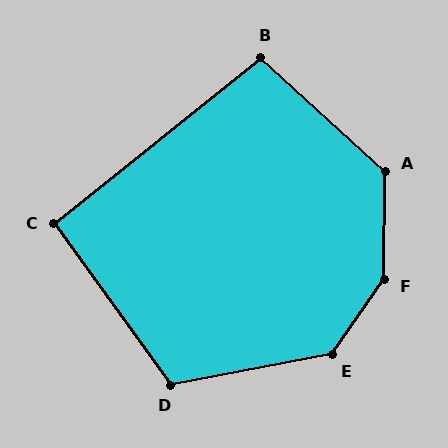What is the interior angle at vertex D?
Approximately 115 degrees (obtuse).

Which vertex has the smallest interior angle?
C, at approximately 93 degrees.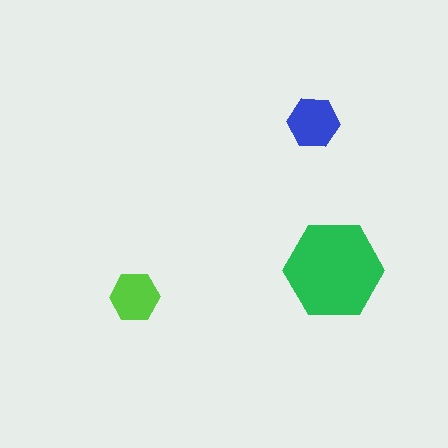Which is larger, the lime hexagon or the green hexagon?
The green one.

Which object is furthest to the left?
The lime hexagon is leftmost.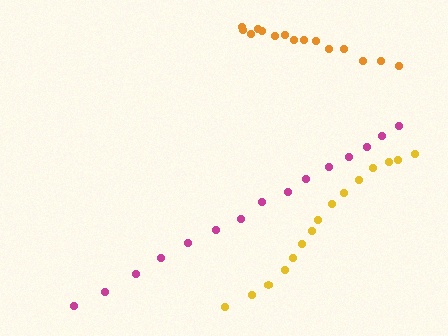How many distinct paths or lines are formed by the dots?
There are 3 distinct paths.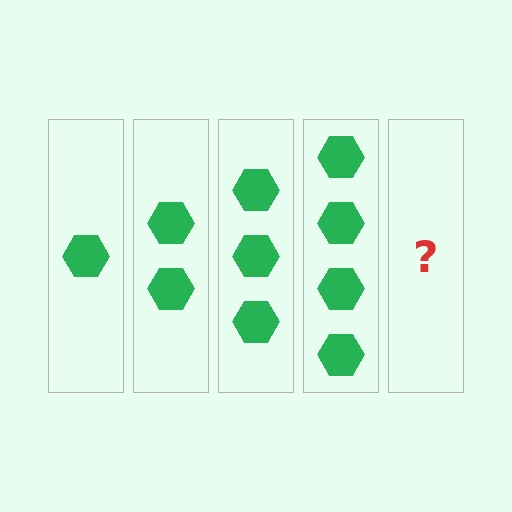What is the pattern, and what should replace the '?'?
The pattern is that each step adds one more hexagon. The '?' should be 5 hexagons.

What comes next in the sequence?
The next element should be 5 hexagons.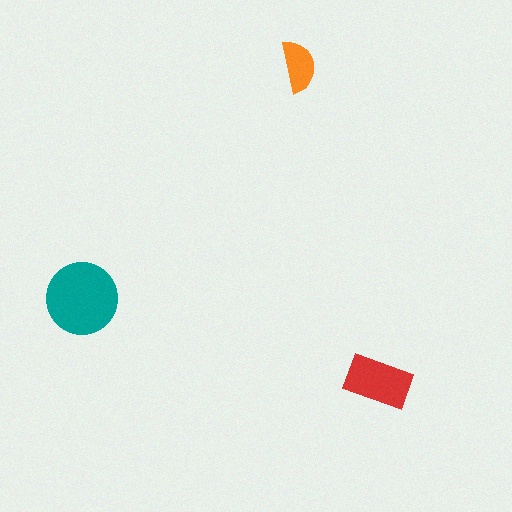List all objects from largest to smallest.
The teal circle, the red rectangle, the orange semicircle.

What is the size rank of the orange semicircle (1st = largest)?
3rd.